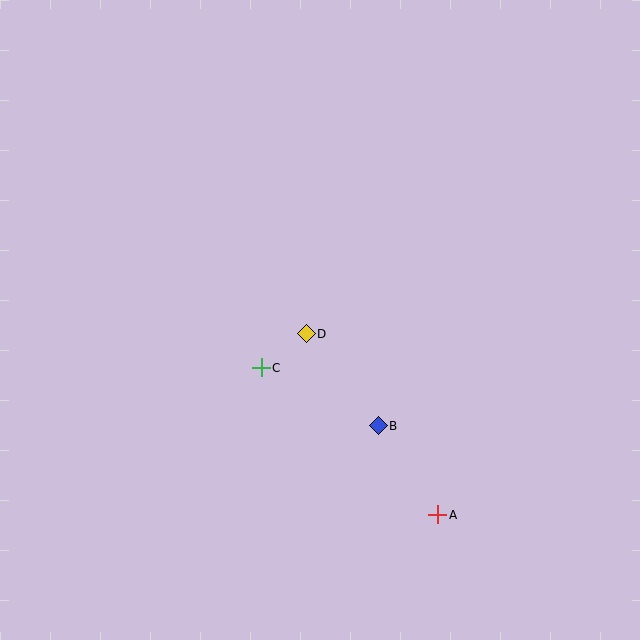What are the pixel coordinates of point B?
Point B is at (378, 426).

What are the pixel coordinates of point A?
Point A is at (438, 515).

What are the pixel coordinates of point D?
Point D is at (306, 334).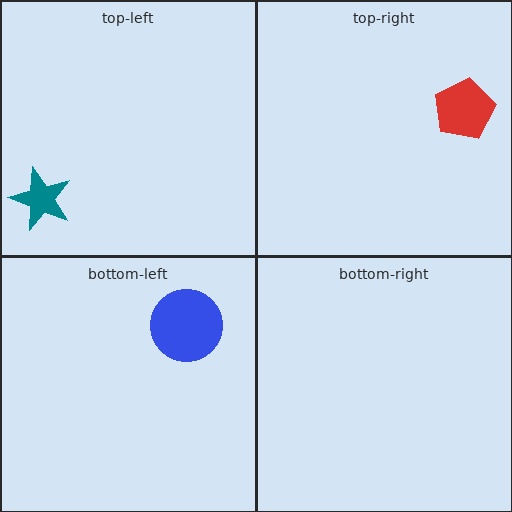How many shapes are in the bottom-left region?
1.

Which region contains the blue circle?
The bottom-left region.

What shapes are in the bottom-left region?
The blue circle.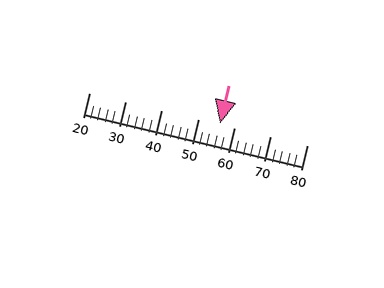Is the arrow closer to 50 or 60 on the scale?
The arrow is closer to 60.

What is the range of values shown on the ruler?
The ruler shows values from 20 to 80.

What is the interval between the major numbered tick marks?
The major tick marks are spaced 10 units apart.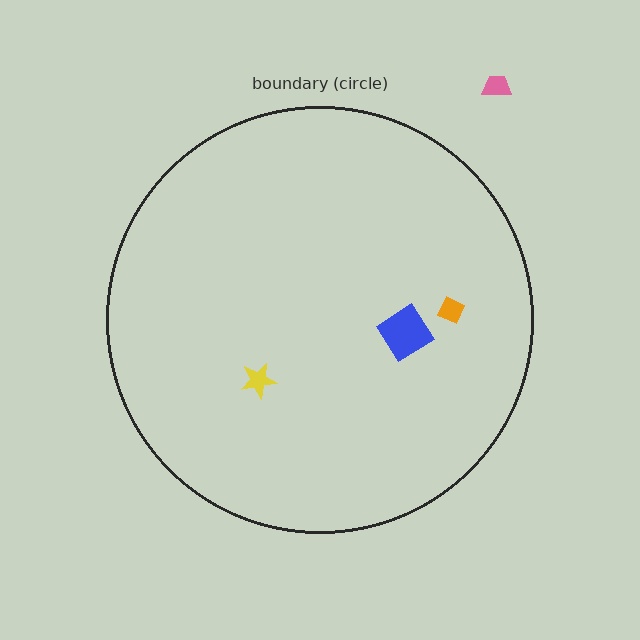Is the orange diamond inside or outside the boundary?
Inside.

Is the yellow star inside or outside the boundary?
Inside.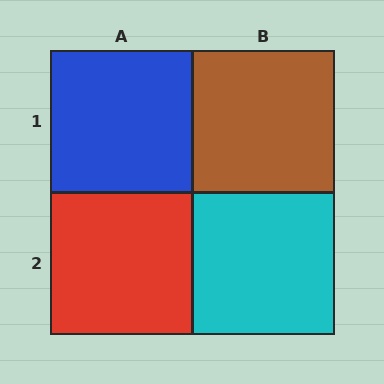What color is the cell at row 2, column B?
Cyan.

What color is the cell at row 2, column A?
Red.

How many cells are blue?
1 cell is blue.